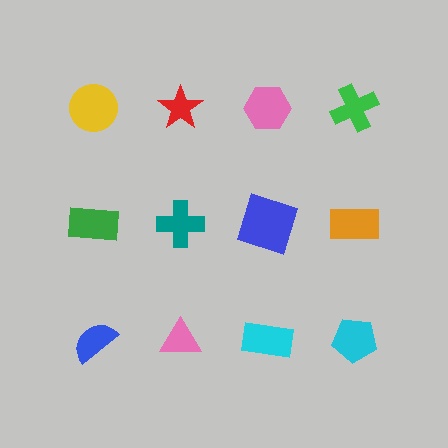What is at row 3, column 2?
A pink triangle.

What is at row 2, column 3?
A blue square.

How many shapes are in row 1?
4 shapes.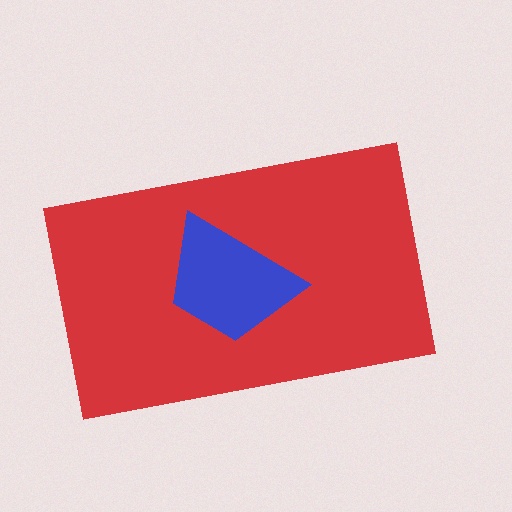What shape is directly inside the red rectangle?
The blue trapezoid.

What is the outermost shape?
The red rectangle.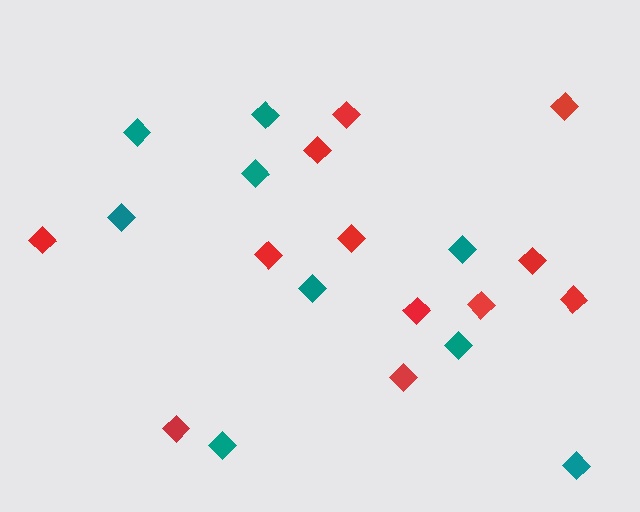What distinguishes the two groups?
There are 2 groups: one group of teal diamonds (9) and one group of red diamonds (12).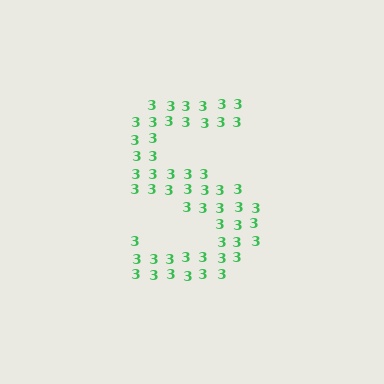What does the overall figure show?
The overall figure shows the letter S.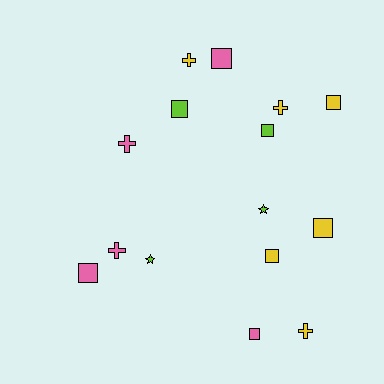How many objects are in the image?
There are 15 objects.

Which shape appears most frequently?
Square, with 8 objects.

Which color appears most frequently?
Yellow, with 6 objects.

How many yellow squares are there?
There are 3 yellow squares.